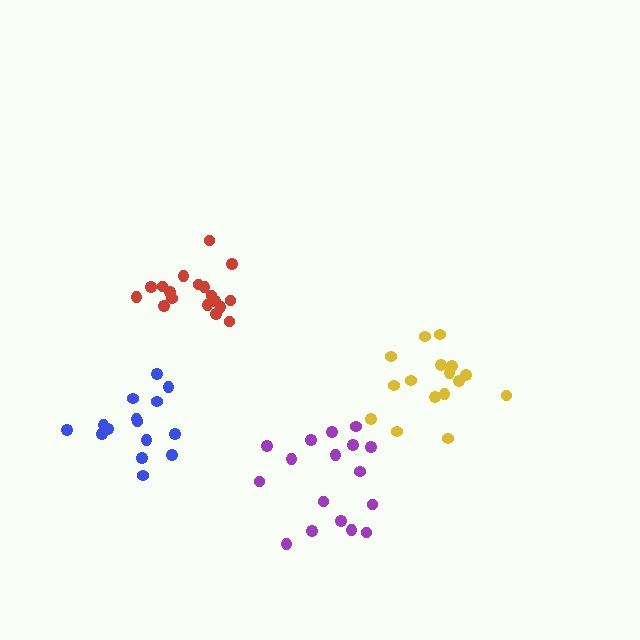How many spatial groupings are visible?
There are 4 spatial groupings.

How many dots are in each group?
Group 1: 17 dots, Group 2: 16 dots, Group 3: 18 dots, Group 4: 15 dots (66 total).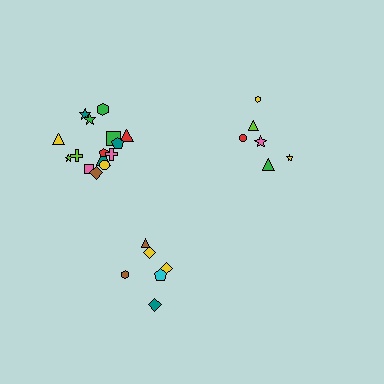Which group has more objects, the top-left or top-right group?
The top-left group.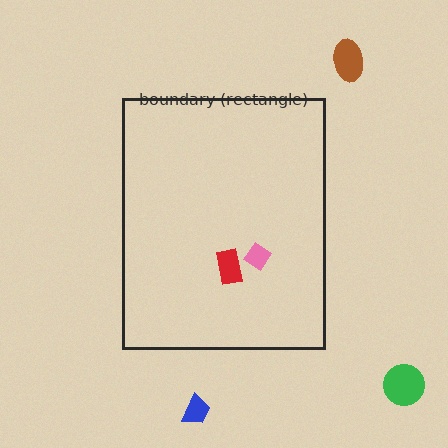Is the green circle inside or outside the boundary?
Outside.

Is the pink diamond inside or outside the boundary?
Inside.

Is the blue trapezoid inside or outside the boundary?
Outside.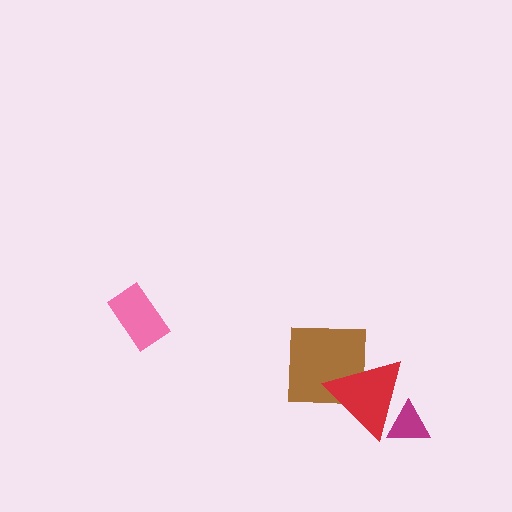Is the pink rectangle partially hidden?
No, no other shape covers it.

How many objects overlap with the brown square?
1 object overlaps with the brown square.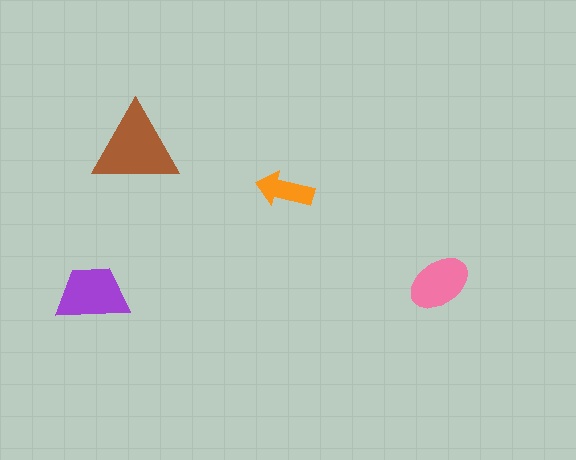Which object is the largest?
The brown triangle.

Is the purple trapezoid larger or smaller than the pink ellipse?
Larger.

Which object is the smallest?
The orange arrow.